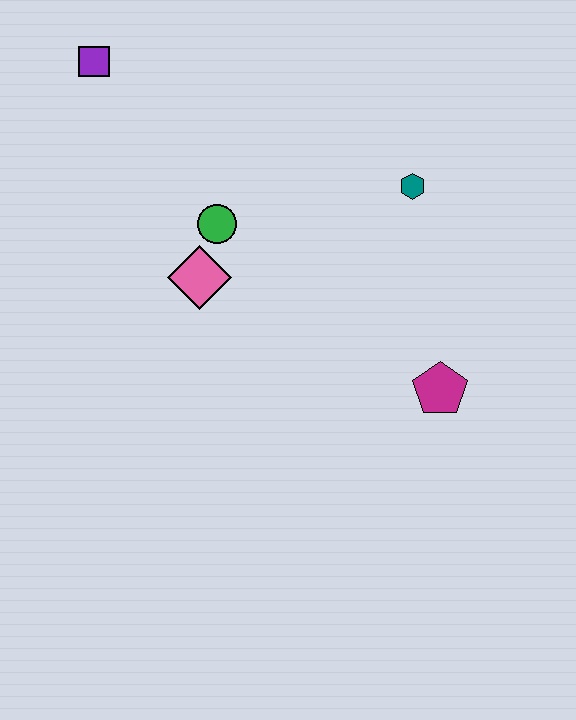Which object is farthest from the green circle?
The magenta pentagon is farthest from the green circle.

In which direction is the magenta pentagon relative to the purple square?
The magenta pentagon is to the right of the purple square.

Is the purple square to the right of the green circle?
No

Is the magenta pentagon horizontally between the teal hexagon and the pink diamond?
No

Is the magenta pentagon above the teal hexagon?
No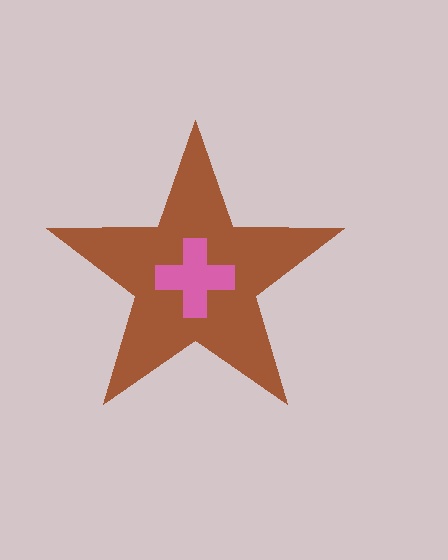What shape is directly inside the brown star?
The pink cross.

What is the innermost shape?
The pink cross.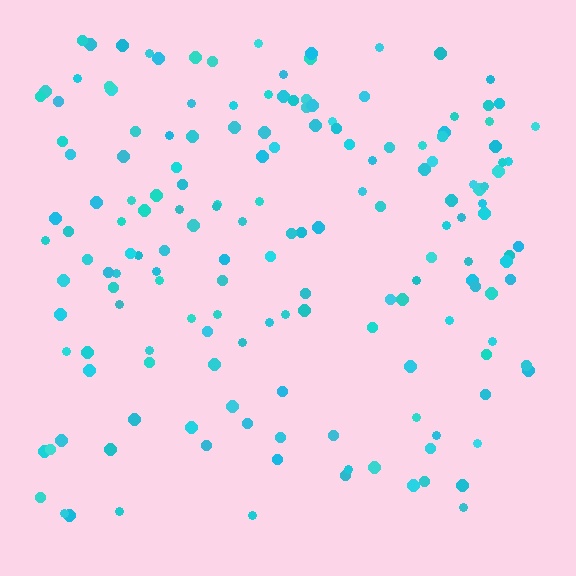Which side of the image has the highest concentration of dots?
The top.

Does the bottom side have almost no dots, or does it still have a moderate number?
Still a moderate number, just noticeably fewer than the top.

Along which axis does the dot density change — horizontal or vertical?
Vertical.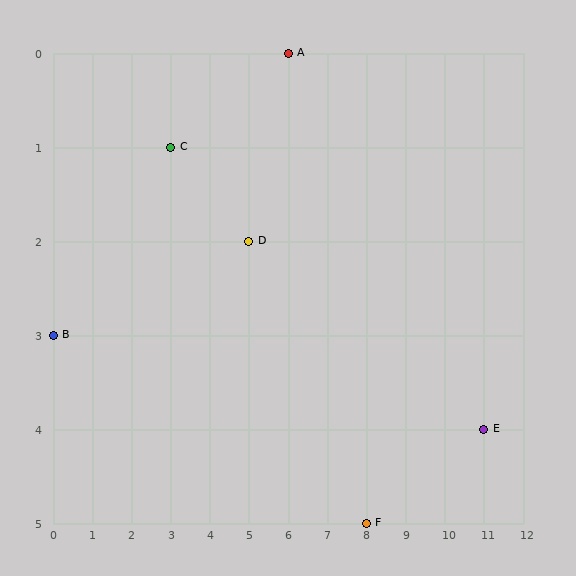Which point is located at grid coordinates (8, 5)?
Point F is at (8, 5).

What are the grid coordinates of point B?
Point B is at grid coordinates (0, 3).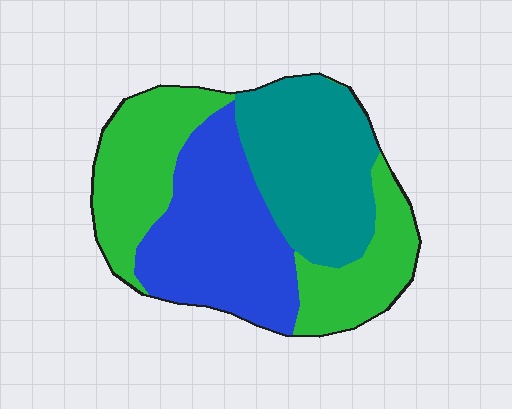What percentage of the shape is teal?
Teal covers 31% of the shape.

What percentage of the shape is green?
Green covers about 35% of the shape.